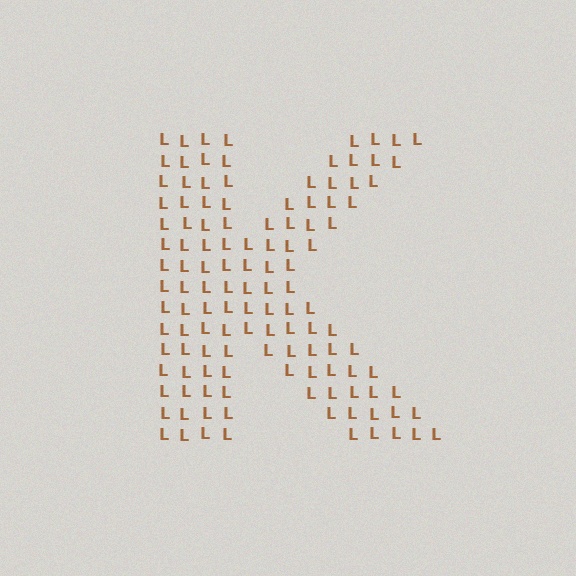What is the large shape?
The large shape is the letter K.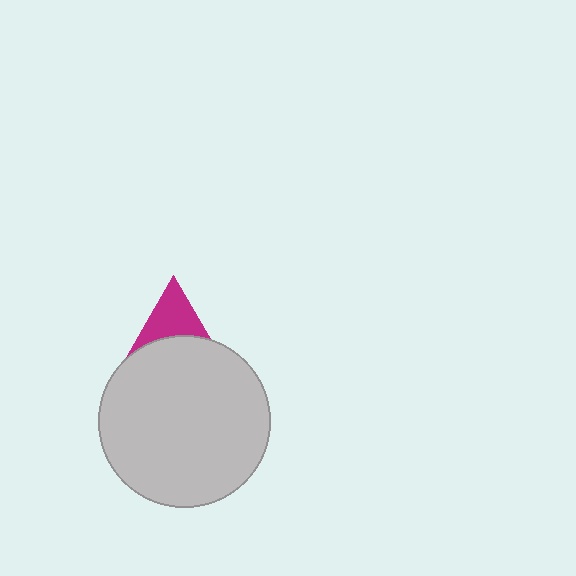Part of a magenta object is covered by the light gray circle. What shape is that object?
It is a triangle.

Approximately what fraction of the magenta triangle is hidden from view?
Roughly 69% of the magenta triangle is hidden behind the light gray circle.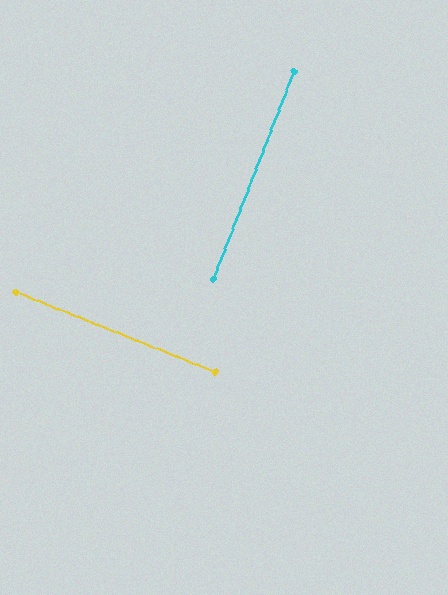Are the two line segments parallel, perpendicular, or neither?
Perpendicular — they meet at approximately 90°.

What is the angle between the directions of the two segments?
Approximately 90 degrees.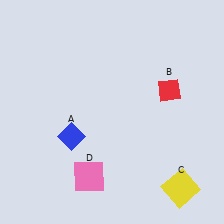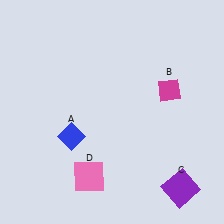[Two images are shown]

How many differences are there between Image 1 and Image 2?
There are 2 differences between the two images.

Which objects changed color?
B changed from red to magenta. C changed from yellow to purple.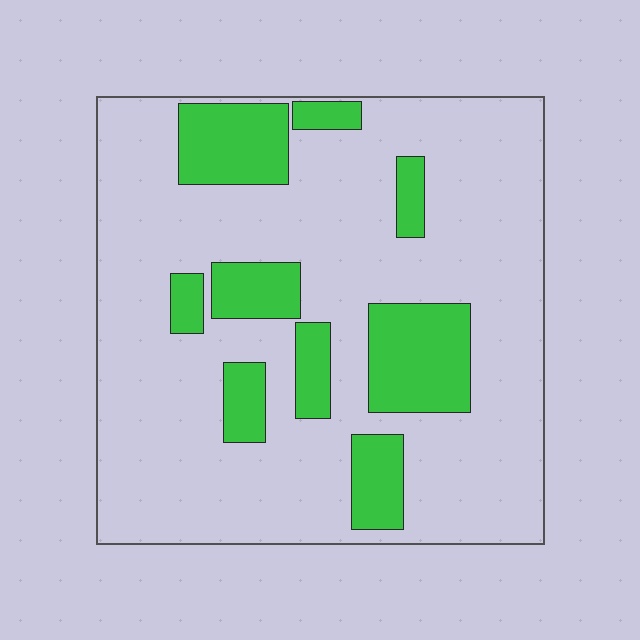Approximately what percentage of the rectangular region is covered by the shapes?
Approximately 20%.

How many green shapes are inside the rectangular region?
9.